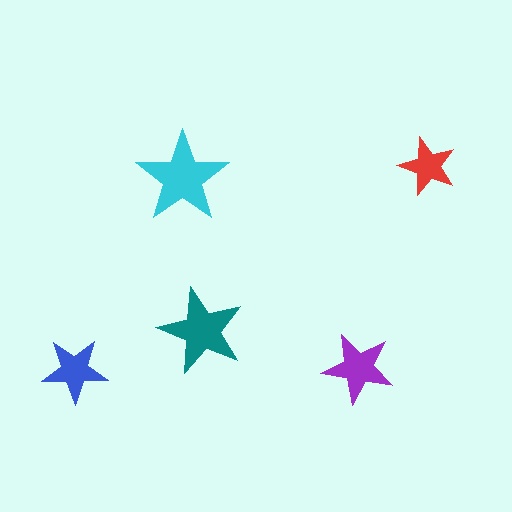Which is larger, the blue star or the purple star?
The purple one.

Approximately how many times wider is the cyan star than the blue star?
About 1.5 times wider.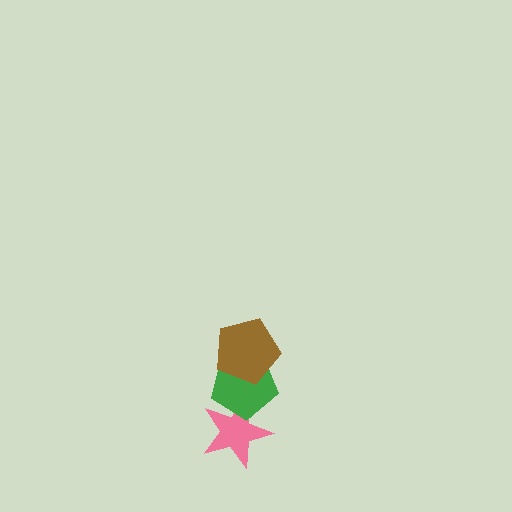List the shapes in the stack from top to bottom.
From top to bottom: the brown pentagon, the green pentagon, the pink star.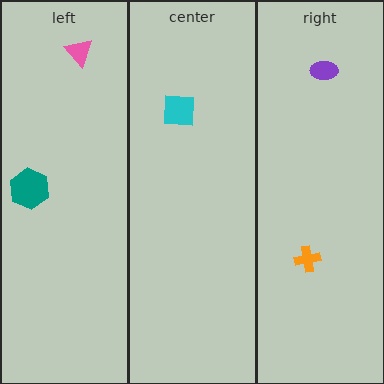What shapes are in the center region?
The cyan square.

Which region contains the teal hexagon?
The left region.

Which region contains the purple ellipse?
The right region.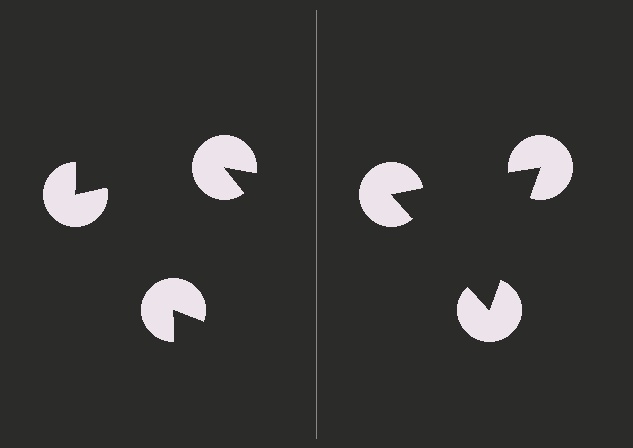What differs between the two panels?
The pac-man discs are positioned identically on both sides; only the wedge orientations differ. On the right they align to a triangle; on the left they are misaligned.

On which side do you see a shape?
An illusory triangle appears on the right side. On the left side the wedge cuts are rotated, so no coherent shape forms.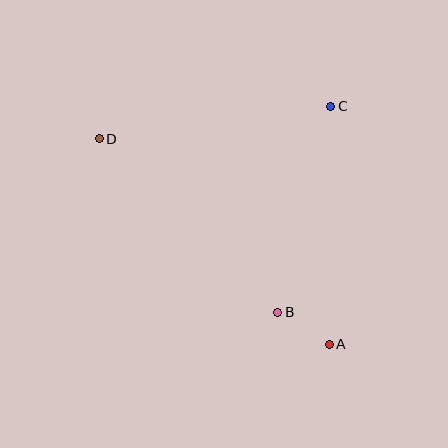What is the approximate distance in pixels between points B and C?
The distance between B and C is approximately 213 pixels.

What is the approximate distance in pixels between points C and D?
The distance between C and D is approximately 234 pixels.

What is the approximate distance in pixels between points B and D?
The distance between B and D is approximately 249 pixels.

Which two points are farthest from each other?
Points A and D are farthest from each other.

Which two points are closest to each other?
Points A and B are closest to each other.